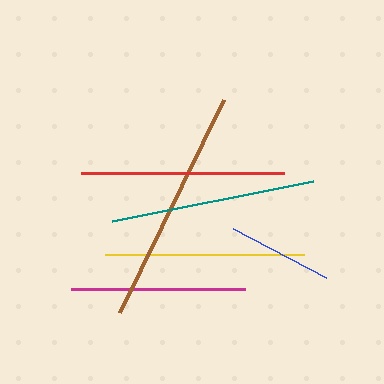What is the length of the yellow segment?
The yellow segment is approximately 199 pixels long.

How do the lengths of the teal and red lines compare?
The teal and red lines are approximately the same length.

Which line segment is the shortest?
The blue line is the shortest at approximately 105 pixels.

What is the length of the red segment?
The red segment is approximately 203 pixels long.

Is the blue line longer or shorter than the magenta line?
The magenta line is longer than the blue line.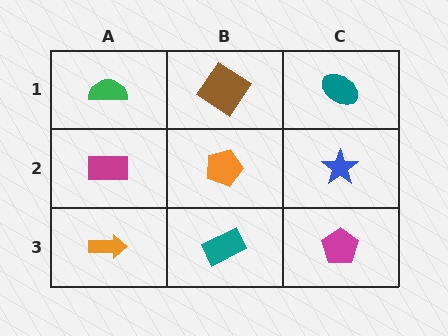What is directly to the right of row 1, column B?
A teal ellipse.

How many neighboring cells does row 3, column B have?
3.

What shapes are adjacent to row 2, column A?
A green semicircle (row 1, column A), an orange arrow (row 3, column A), an orange pentagon (row 2, column B).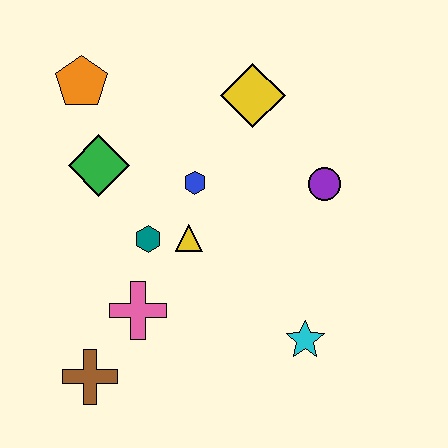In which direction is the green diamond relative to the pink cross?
The green diamond is above the pink cross.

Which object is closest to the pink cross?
The teal hexagon is closest to the pink cross.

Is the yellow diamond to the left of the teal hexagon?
No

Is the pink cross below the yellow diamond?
Yes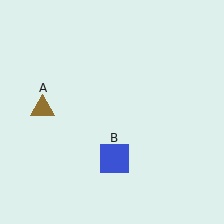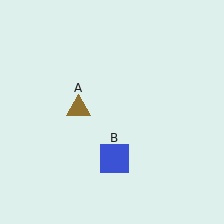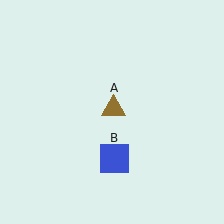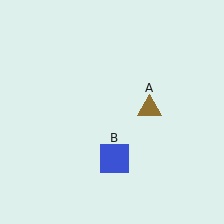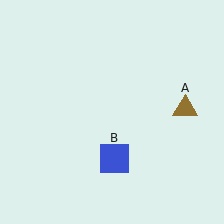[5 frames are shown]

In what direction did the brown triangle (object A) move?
The brown triangle (object A) moved right.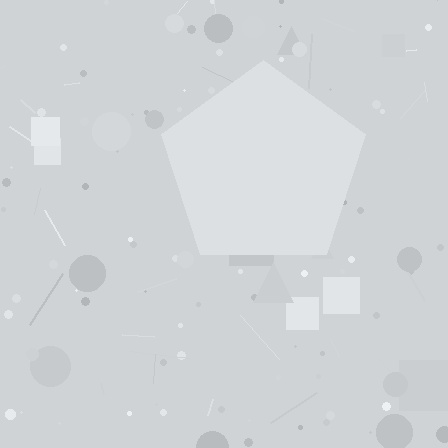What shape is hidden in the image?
A pentagon is hidden in the image.